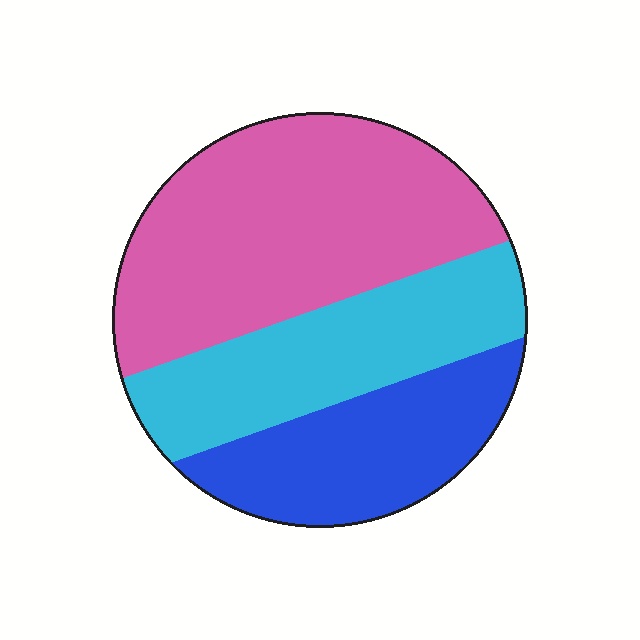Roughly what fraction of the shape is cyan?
Cyan takes up about one quarter (1/4) of the shape.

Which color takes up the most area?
Pink, at roughly 45%.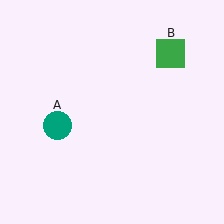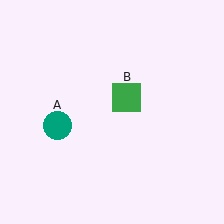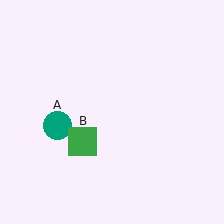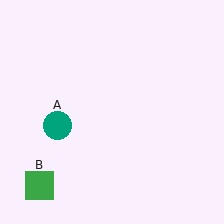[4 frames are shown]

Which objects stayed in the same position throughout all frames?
Teal circle (object A) remained stationary.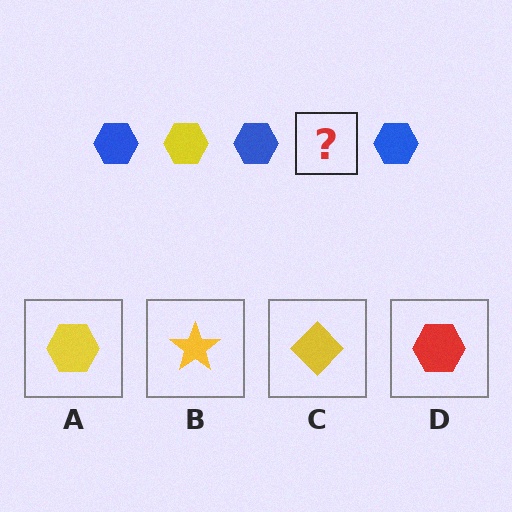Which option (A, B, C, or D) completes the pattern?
A.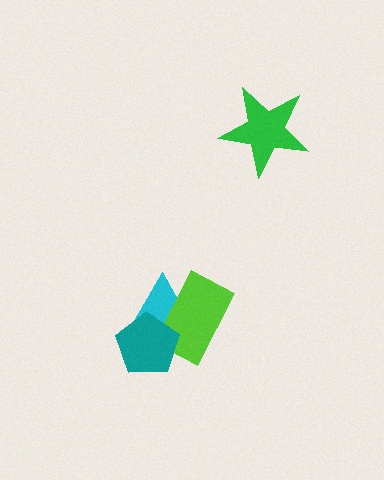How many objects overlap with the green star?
0 objects overlap with the green star.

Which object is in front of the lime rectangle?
The teal pentagon is in front of the lime rectangle.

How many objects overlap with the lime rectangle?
2 objects overlap with the lime rectangle.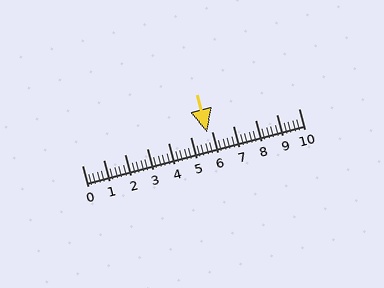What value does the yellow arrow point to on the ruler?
The yellow arrow points to approximately 5.8.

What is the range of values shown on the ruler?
The ruler shows values from 0 to 10.